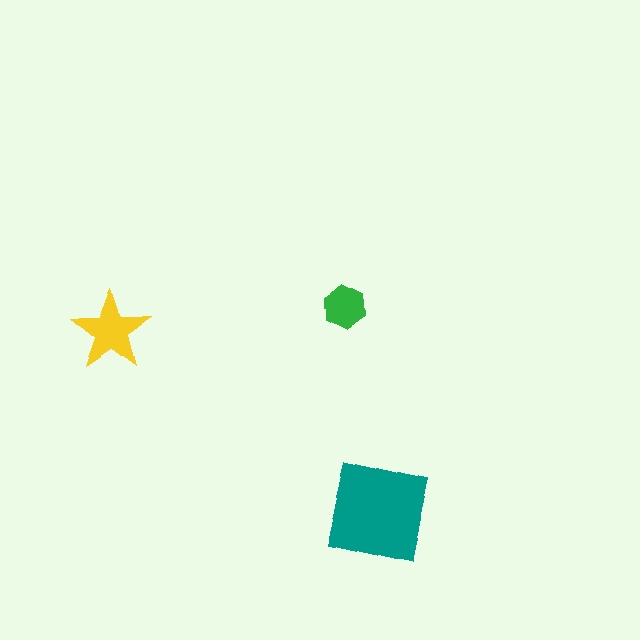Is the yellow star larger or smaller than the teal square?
Smaller.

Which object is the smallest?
The green hexagon.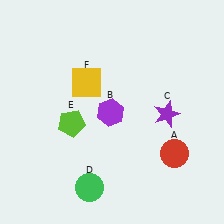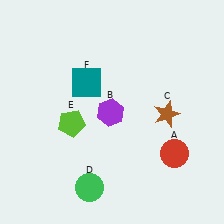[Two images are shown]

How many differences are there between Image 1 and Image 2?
There are 2 differences between the two images.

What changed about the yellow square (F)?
In Image 1, F is yellow. In Image 2, it changed to teal.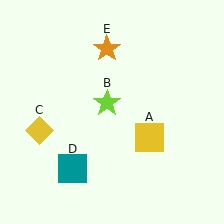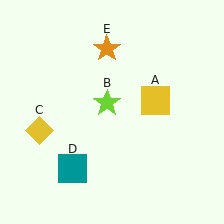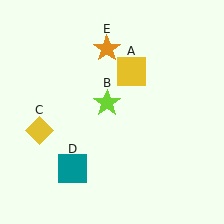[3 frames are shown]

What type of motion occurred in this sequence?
The yellow square (object A) rotated counterclockwise around the center of the scene.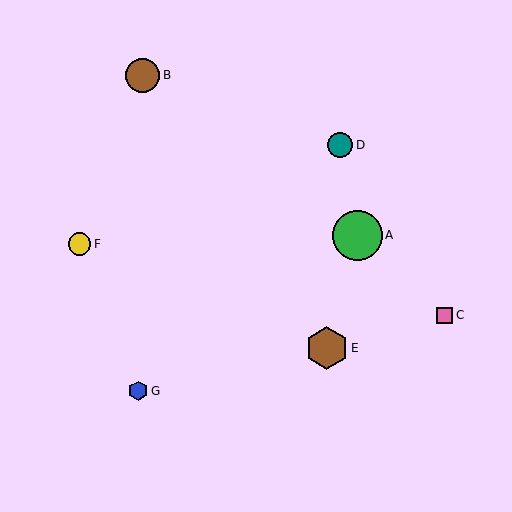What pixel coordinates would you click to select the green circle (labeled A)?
Click at (357, 235) to select the green circle A.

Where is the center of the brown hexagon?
The center of the brown hexagon is at (327, 348).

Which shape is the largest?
The green circle (labeled A) is the largest.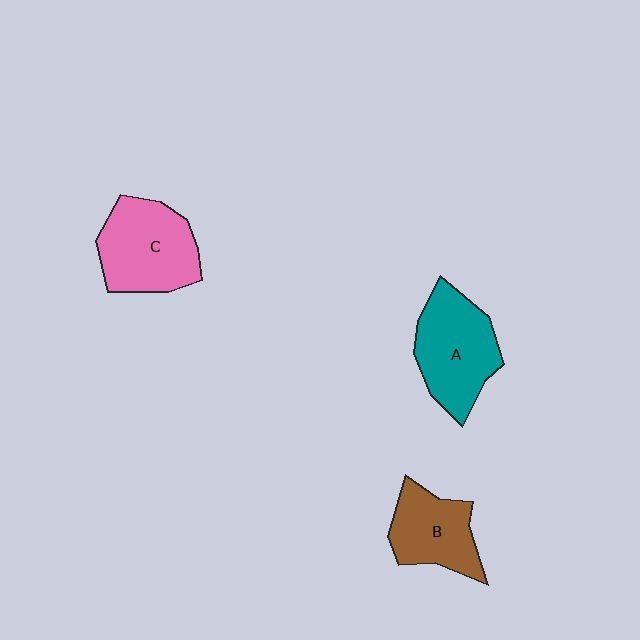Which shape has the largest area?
Shape C (pink).